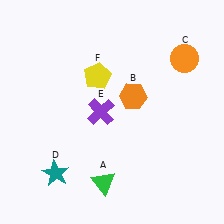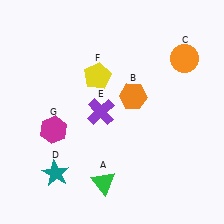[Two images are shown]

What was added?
A magenta hexagon (G) was added in Image 2.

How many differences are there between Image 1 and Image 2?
There is 1 difference between the two images.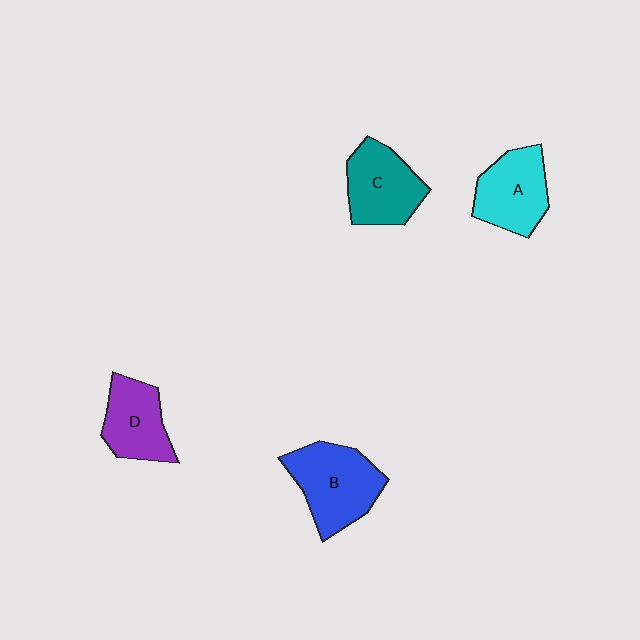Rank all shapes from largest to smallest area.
From largest to smallest: B (blue), C (teal), A (cyan), D (purple).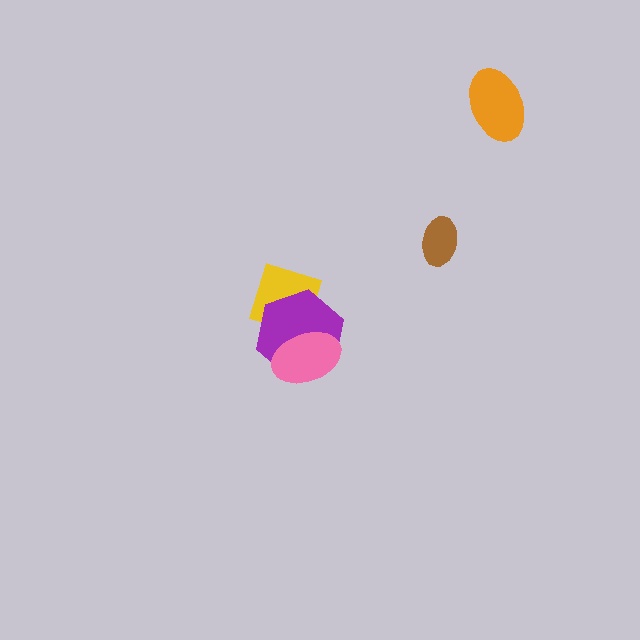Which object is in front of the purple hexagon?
The pink ellipse is in front of the purple hexagon.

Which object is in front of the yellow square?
The purple hexagon is in front of the yellow square.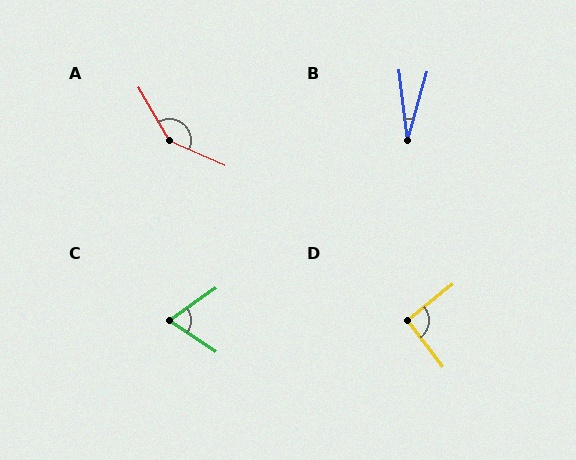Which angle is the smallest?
B, at approximately 23 degrees.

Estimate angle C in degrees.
Approximately 69 degrees.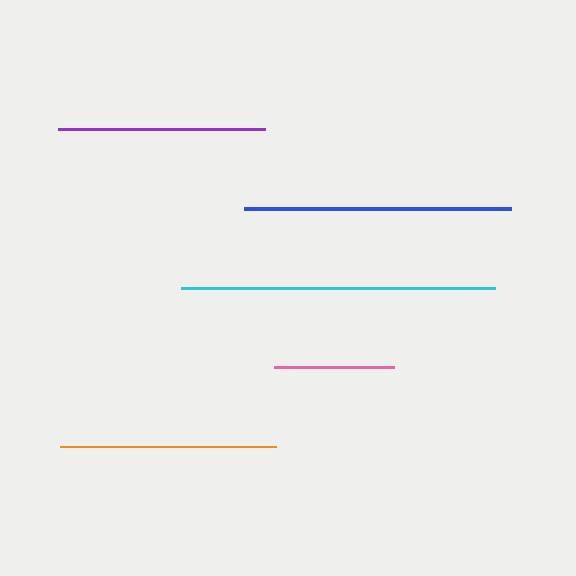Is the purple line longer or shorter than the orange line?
The orange line is longer than the purple line.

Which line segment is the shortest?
The pink line is the shortest at approximately 120 pixels.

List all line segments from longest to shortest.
From longest to shortest: cyan, blue, orange, purple, pink.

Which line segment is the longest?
The cyan line is the longest at approximately 314 pixels.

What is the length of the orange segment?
The orange segment is approximately 215 pixels long.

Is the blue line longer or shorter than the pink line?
The blue line is longer than the pink line.